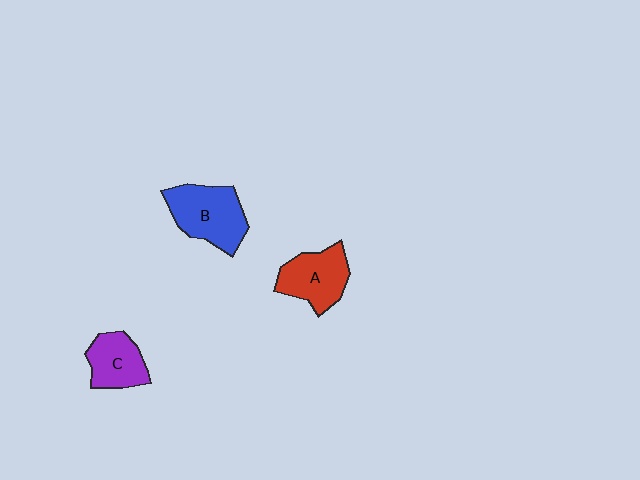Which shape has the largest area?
Shape B (blue).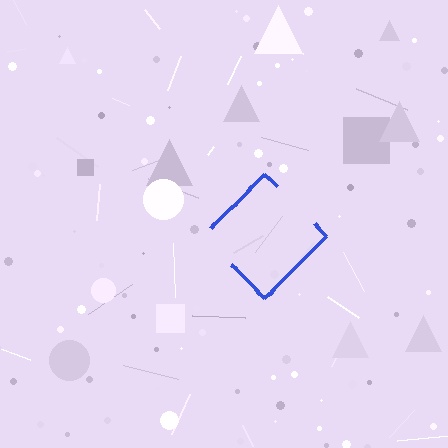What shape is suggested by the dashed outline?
The dashed outline suggests a diamond.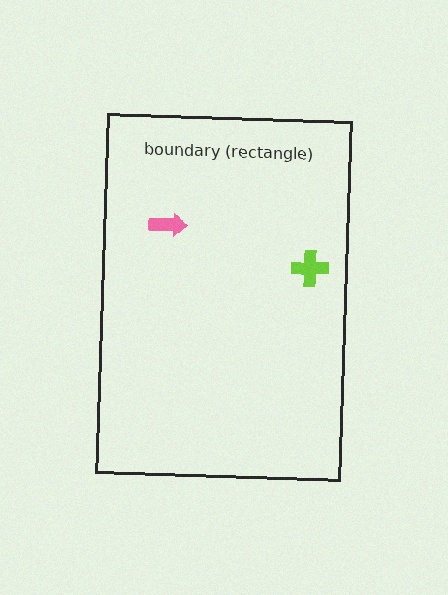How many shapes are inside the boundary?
2 inside, 0 outside.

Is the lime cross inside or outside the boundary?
Inside.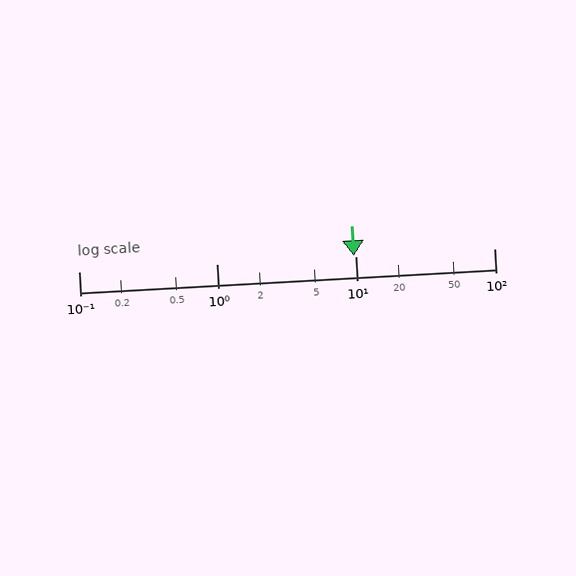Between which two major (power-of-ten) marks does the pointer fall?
The pointer is between 1 and 10.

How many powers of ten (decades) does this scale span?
The scale spans 3 decades, from 0.1 to 100.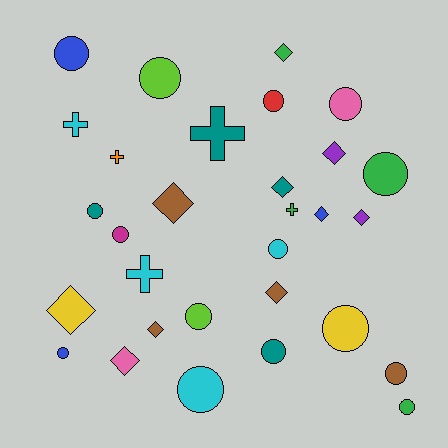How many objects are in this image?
There are 30 objects.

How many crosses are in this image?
There are 5 crosses.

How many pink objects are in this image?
There are 2 pink objects.